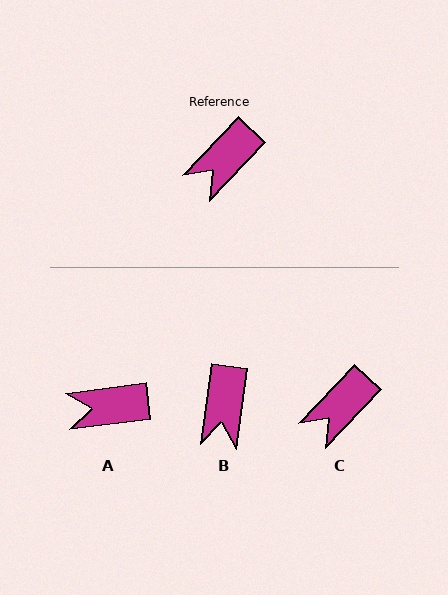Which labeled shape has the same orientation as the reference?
C.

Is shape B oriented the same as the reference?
No, it is off by about 36 degrees.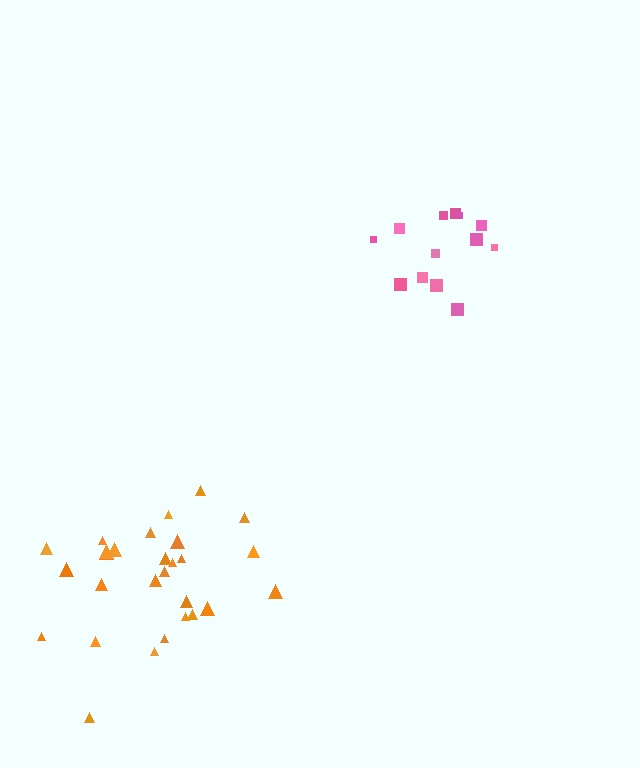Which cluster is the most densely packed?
Pink.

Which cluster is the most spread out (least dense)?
Orange.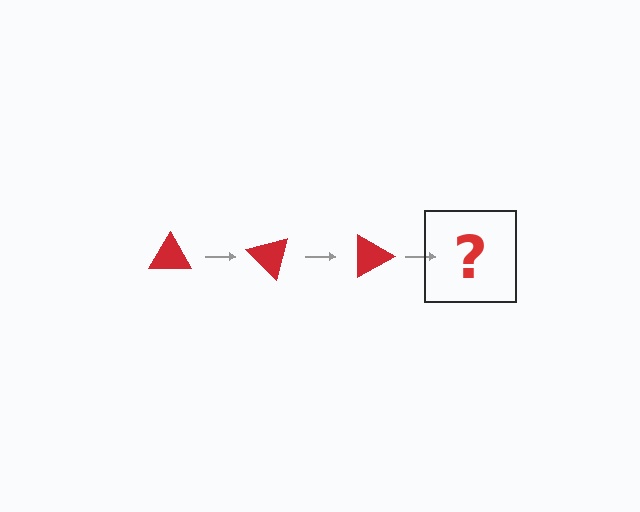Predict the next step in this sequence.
The next step is a red triangle rotated 135 degrees.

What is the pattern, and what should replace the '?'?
The pattern is that the triangle rotates 45 degrees each step. The '?' should be a red triangle rotated 135 degrees.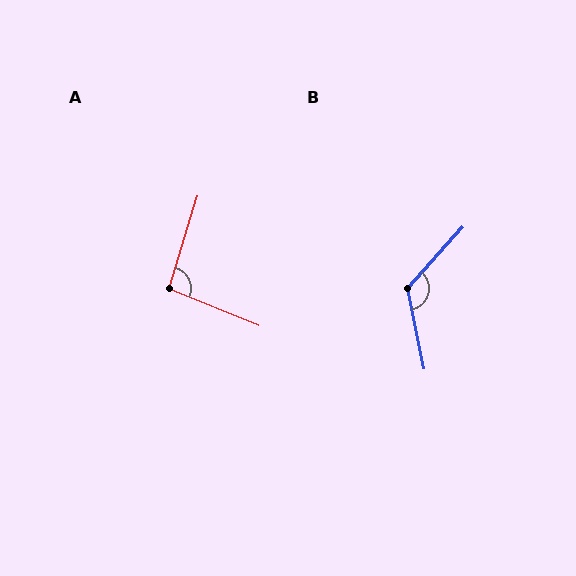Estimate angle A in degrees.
Approximately 95 degrees.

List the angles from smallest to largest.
A (95°), B (126°).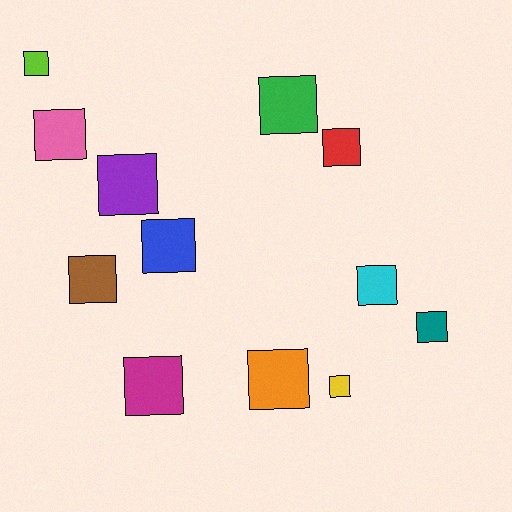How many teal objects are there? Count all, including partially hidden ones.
There is 1 teal object.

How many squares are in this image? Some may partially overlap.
There are 12 squares.